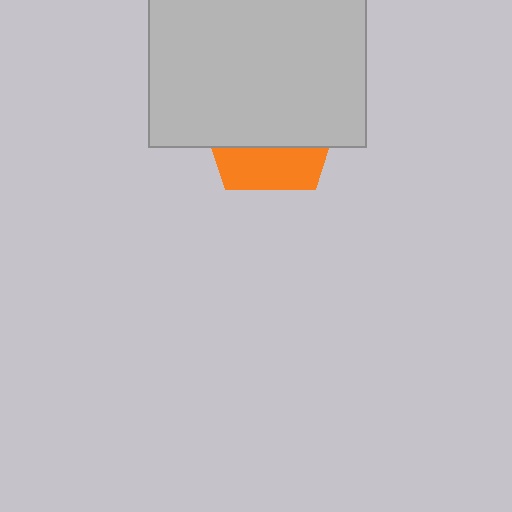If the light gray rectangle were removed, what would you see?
You would see the complete orange pentagon.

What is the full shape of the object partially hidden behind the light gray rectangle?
The partially hidden object is an orange pentagon.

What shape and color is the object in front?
The object in front is a light gray rectangle.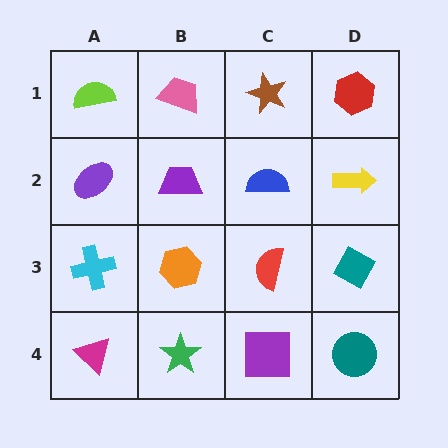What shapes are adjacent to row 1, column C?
A blue semicircle (row 2, column C), a pink trapezoid (row 1, column B), a red hexagon (row 1, column D).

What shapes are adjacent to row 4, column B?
An orange hexagon (row 3, column B), a magenta triangle (row 4, column A), a purple square (row 4, column C).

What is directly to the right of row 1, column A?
A pink trapezoid.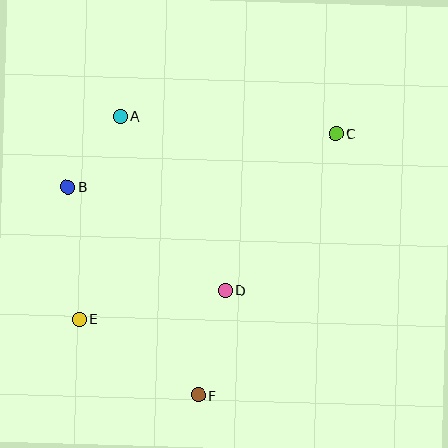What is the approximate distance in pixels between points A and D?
The distance between A and D is approximately 203 pixels.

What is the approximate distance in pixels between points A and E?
The distance between A and E is approximately 207 pixels.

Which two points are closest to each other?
Points A and B are closest to each other.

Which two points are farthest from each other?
Points C and E are farthest from each other.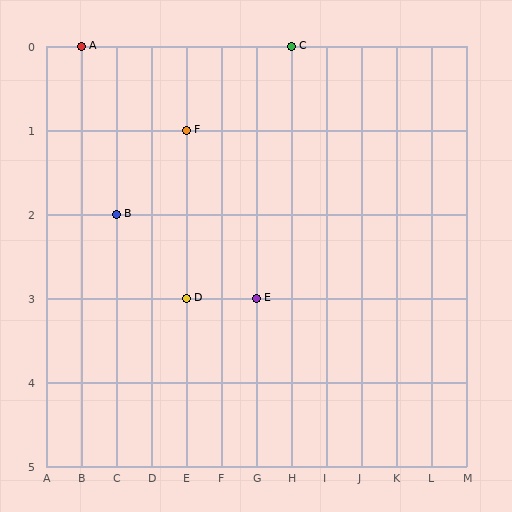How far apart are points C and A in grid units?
Points C and A are 6 columns apart.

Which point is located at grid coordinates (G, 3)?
Point E is at (G, 3).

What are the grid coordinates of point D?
Point D is at grid coordinates (E, 3).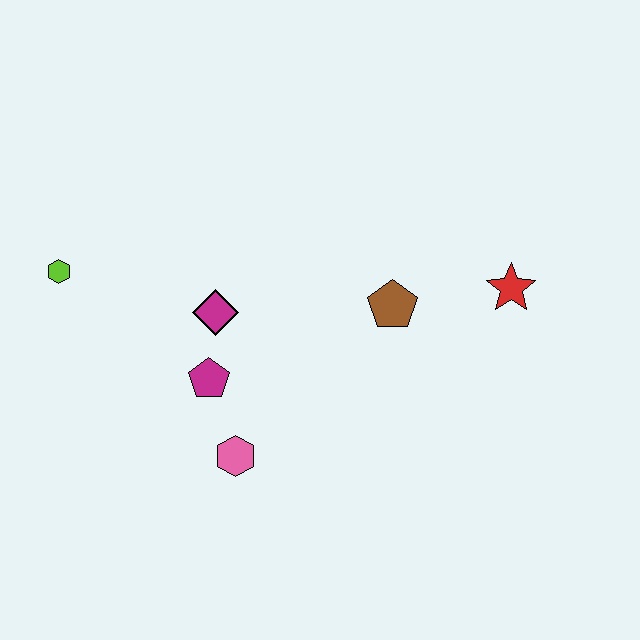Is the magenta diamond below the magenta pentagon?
No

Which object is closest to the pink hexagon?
The magenta pentagon is closest to the pink hexagon.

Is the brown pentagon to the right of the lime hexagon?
Yes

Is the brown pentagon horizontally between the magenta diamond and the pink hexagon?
No